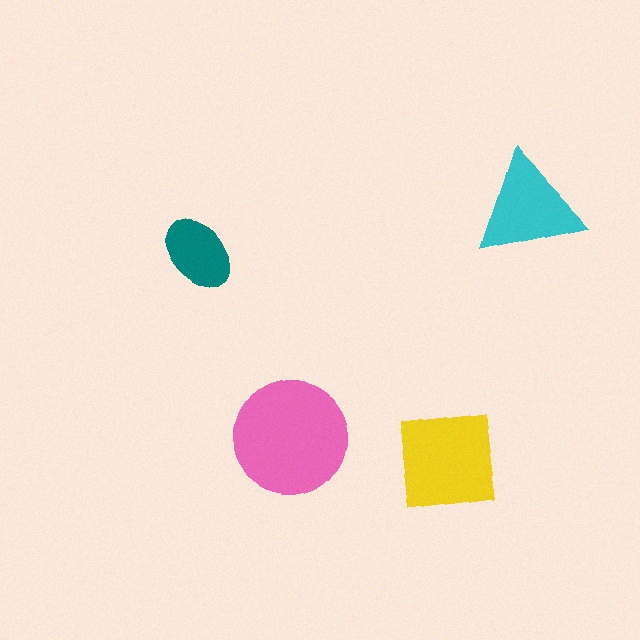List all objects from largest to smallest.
The pink circle, the yellow square, the cyan triangle, the teal ellipse.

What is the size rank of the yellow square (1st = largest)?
2nd.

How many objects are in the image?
There are 4 objects in the image.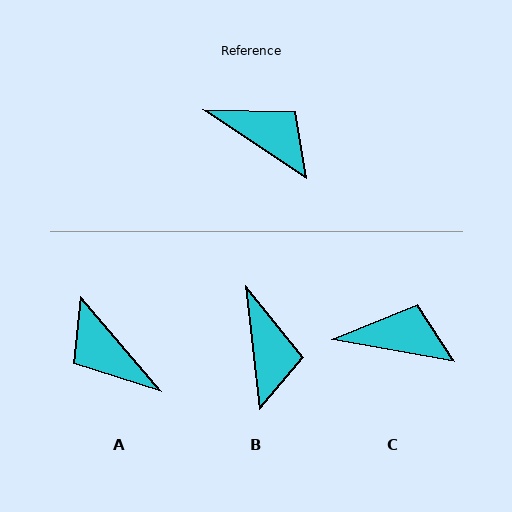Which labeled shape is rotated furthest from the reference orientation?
A, about 164 degrees away.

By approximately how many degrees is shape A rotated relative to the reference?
Approximately 164 degrees counter-clockwise.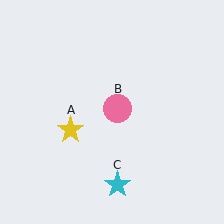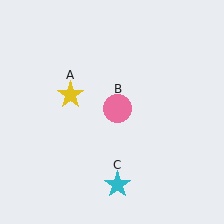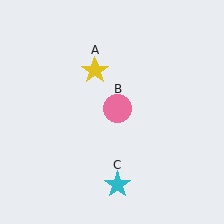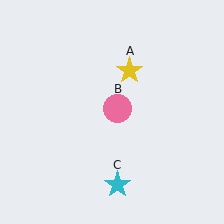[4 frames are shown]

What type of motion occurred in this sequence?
The yellow star (object A) rotated clockwise around the center of the scene.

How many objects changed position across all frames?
1 object changed position: yellow star (object A).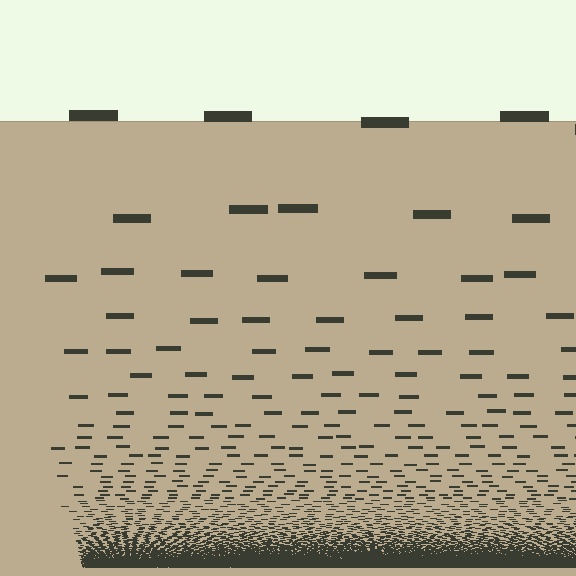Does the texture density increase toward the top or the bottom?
Density increases toward the bottom.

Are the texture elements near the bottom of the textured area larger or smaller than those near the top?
Smaller. The gradient is inverted — elements near the bottom are smaller and denser.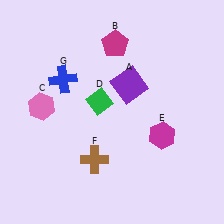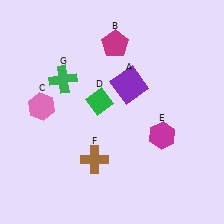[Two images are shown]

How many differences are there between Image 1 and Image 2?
There is 1 difference between the two images.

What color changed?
The cross (G) changed from blue in Image 1 to green in Image 2.